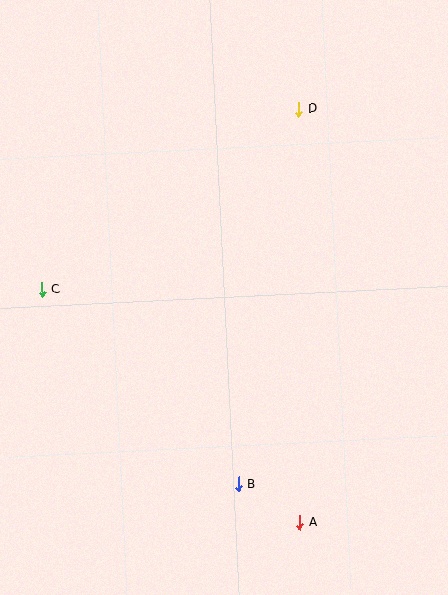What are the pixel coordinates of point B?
Point B is at (239, 484).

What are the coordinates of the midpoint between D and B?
The midpoint between D and B is at (269, 297).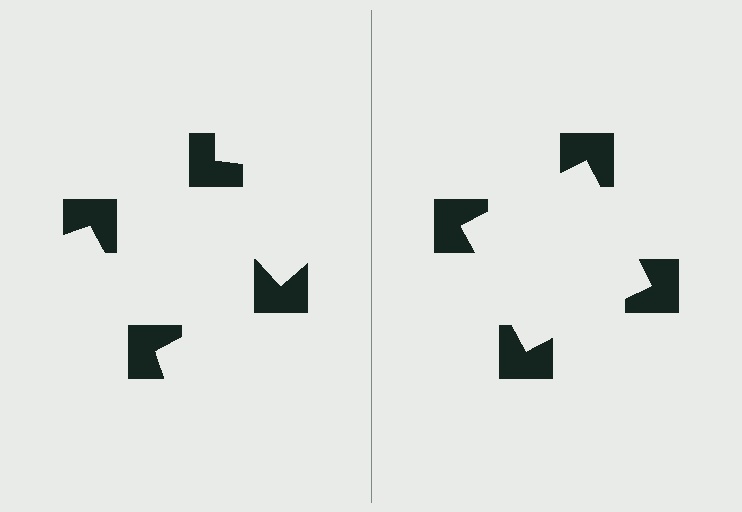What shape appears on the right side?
An illusory square.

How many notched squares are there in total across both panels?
8 — 4 on each side.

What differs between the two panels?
The notched squares are positioned identically on both sides; only the wedge orientations differ. On the right they align to a square; on the left they are misaligned.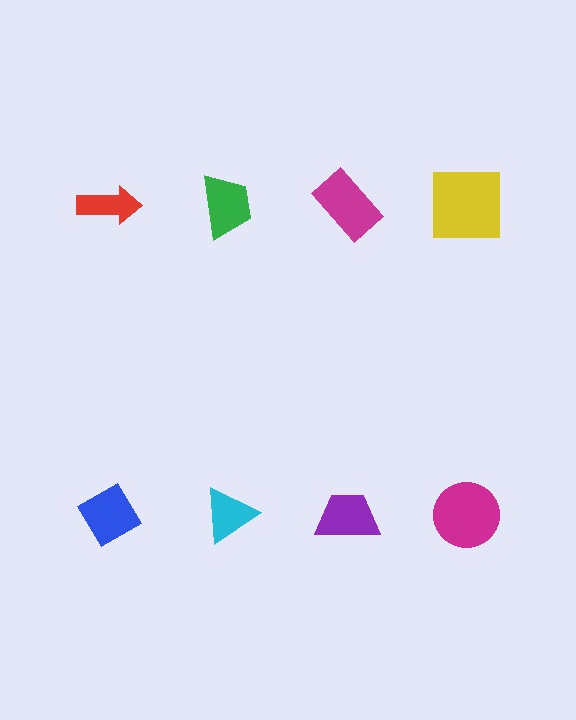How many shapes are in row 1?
4 shapes.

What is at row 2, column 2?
A cyan triangle.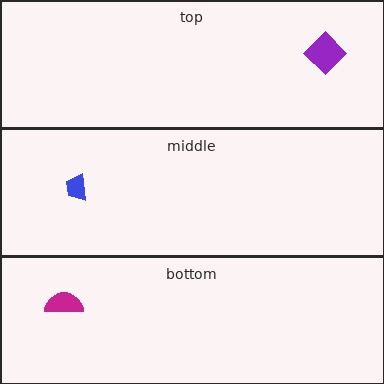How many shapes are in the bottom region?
1.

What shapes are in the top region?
The purple diamond.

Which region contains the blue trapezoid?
The middle region.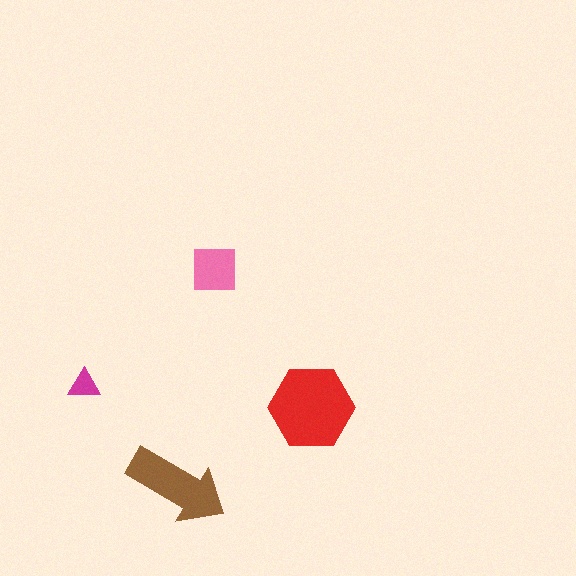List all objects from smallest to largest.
The magenta triangle, the pink square, the brown arrow, the red hexagon.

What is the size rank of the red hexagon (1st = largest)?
1st.